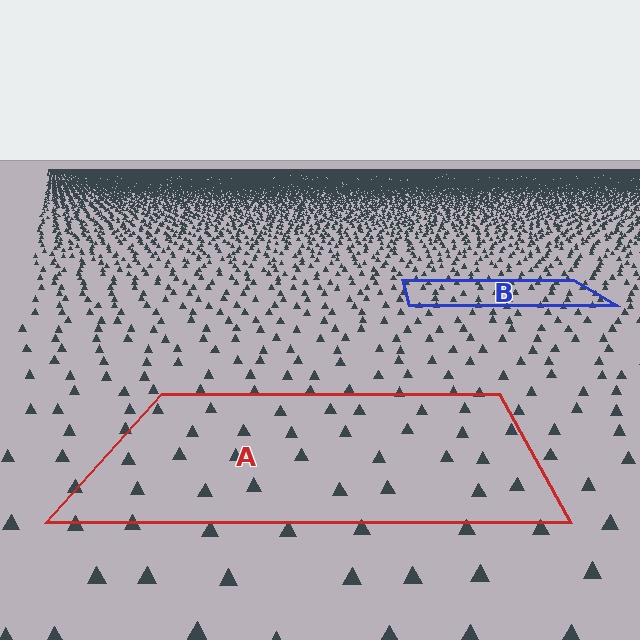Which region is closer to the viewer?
Region A is closer. The texture elements there are larger and more spread out.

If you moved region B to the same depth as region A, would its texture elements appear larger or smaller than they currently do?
They would appear larger. At a closer depth, the same texture elements are projected at a bigger on-screen size.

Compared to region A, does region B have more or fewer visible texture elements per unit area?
Region B has more texture elements per unit area — they are packed more densely because it is farther away.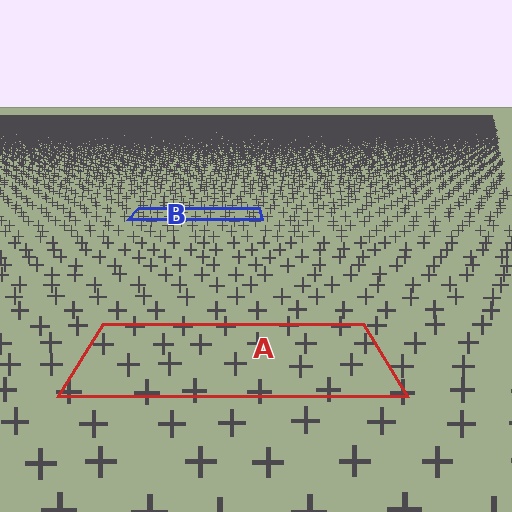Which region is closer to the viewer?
Region A is closer. The texture elements there are larger and more spread out.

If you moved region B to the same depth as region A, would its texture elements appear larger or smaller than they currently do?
They would appear larger. At a closer depth, the same texture elements are projected at a bigger on-screen size.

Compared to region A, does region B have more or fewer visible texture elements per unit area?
Region B has more texture elements per unit area — they are packed more densely because it is farther away.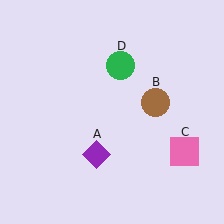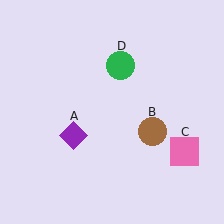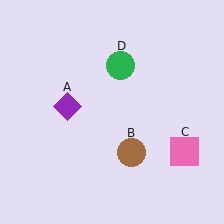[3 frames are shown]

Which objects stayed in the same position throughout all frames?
Pink square (object C) and green circle (object D) remained stationary.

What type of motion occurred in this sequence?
The purple diamond (object A), brown circle (object B) rotated clockwise around the center of the scene.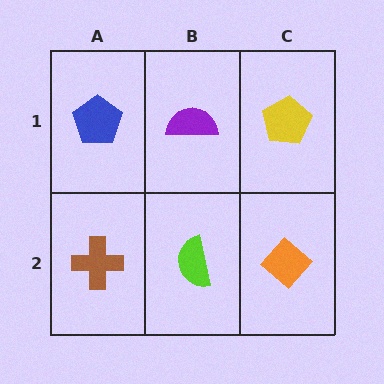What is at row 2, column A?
A brown cross.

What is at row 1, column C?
A yellow pentagon.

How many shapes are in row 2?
3 shapes.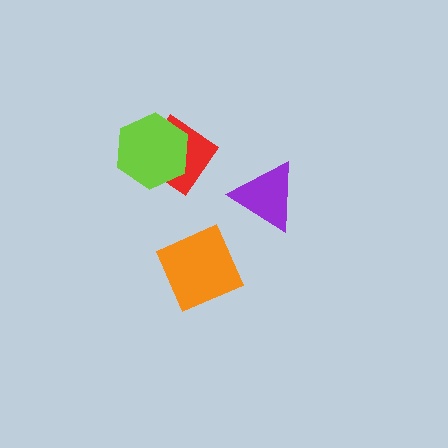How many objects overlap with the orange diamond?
0 objects overlap with the orange diamond.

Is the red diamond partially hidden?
Yes, it is partially covered by another shape.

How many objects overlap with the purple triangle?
0 objects overlap with the purple triangle.